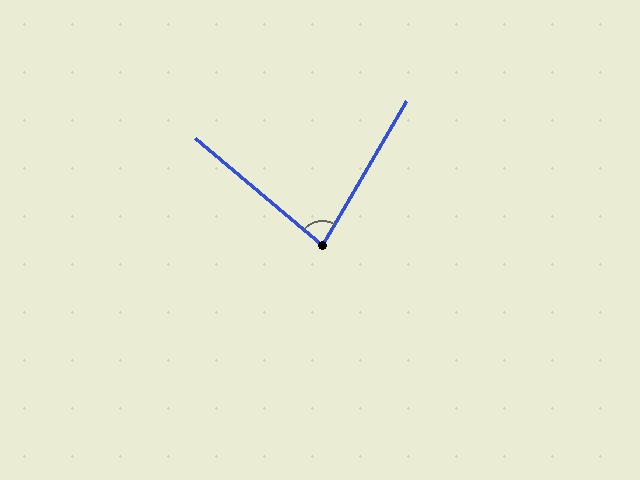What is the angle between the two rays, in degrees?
Approximately 80 degrees.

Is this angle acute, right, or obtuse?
It is acute.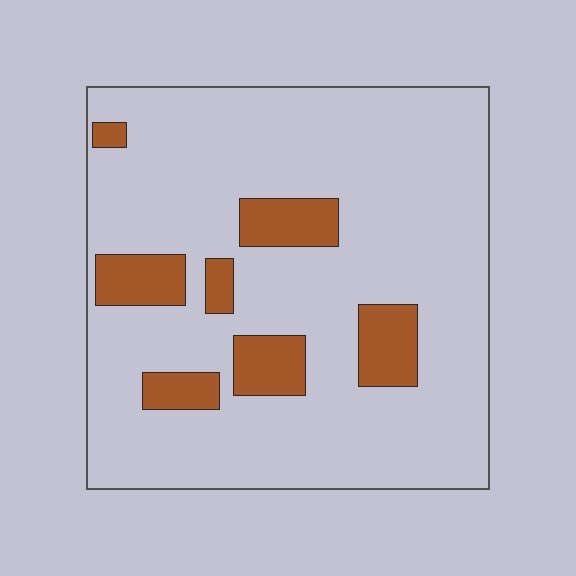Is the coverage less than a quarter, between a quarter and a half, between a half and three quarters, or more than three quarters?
Less than a quarter.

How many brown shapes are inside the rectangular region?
7.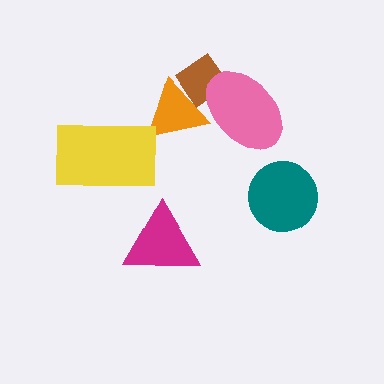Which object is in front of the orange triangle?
The pink ellipse is in front of the orange triangle.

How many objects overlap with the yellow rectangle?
0 objects overlap with the yellow rectangle.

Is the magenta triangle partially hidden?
No, no other shape covers it.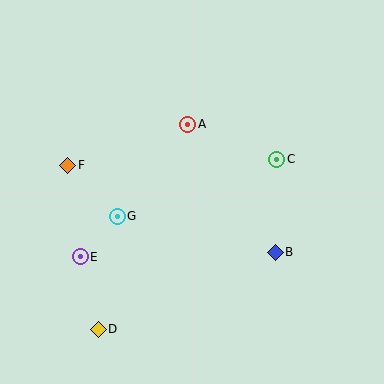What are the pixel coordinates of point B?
Point B is at (275, 252).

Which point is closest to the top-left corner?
Point F is closest to the top-left corner.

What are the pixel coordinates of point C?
Point C is at (277, 159).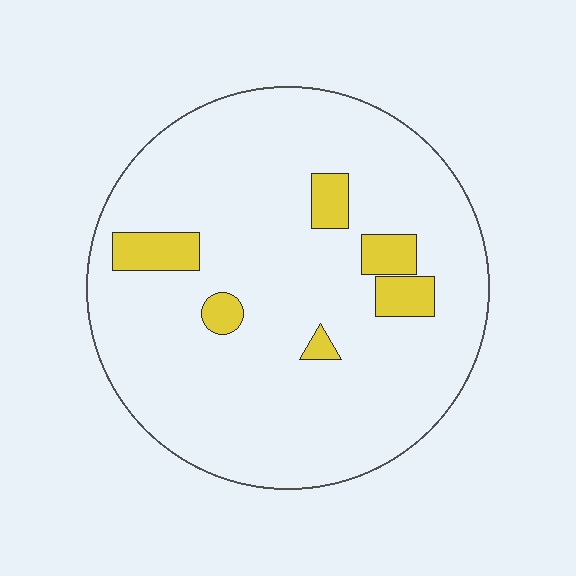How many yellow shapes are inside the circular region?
6.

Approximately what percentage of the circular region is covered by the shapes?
Approximately 10%.